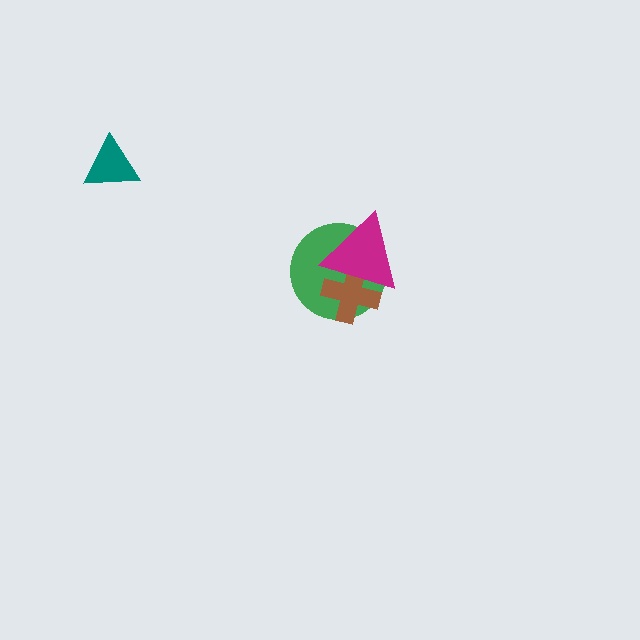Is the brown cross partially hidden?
Yes, it is partially covered by another shape.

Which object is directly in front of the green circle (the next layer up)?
The brown cross is directly in front of the green circle.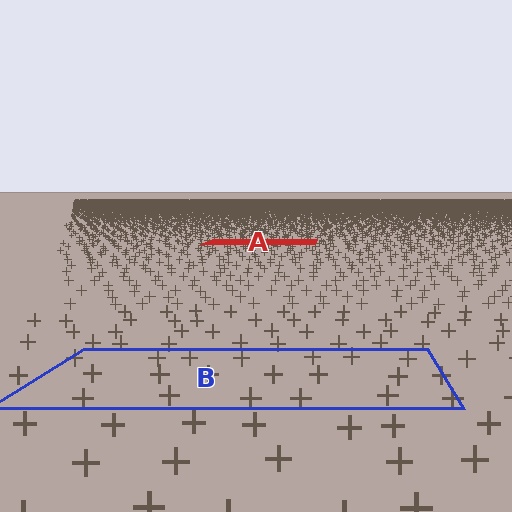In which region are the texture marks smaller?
The texture marks are smaller in region A, because it is farther away.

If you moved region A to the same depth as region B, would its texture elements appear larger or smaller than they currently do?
They would appear larger. At a closer depth, the same texture elements are projected at a bigger on-screen size.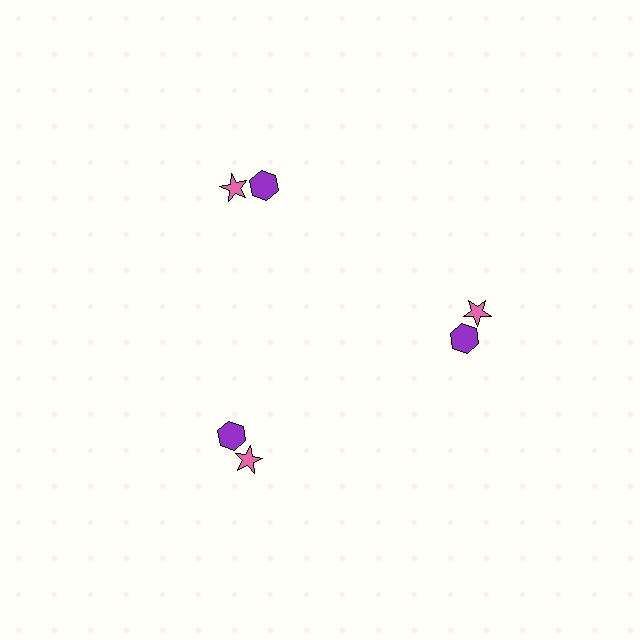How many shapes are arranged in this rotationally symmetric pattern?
There are 6 shapes, arranged in 3 groups of 2.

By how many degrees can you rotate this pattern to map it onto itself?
The pattern maps onto itself every 120 degrees of rotation.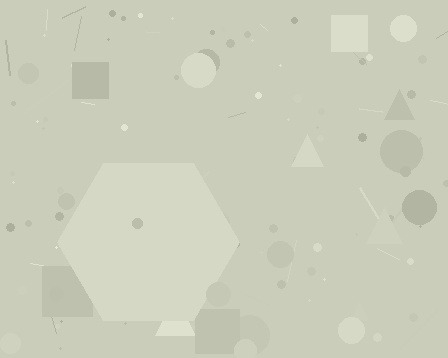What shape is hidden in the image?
A hexagon is hidden in the image.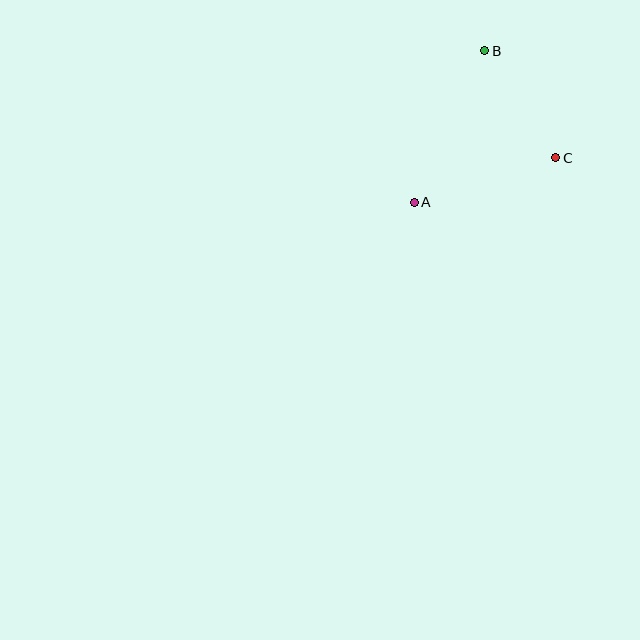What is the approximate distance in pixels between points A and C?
The distance between A and C is approximately 148 pixels.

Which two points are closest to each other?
Points B and C are closest to each other.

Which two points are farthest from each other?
Points A and B are farthest from each other.